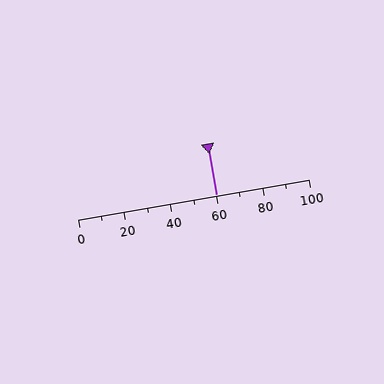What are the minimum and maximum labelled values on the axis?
The axis runs from 0 to 100.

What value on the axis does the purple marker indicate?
The marker indicates approximately 60.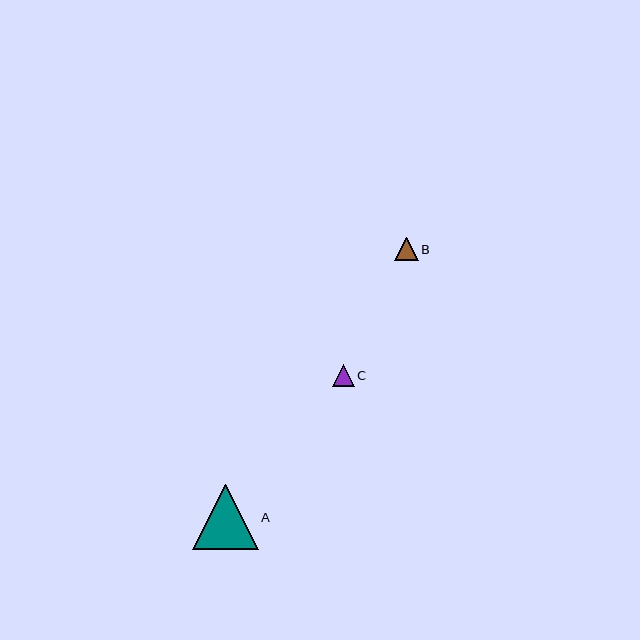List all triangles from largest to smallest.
From largest to smallest: A, B, C.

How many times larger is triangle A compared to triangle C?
Triangle A is approximately 2.9 times the size of triangle C.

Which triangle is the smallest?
Triangle C is the smallest with a size of approximately 22 pixels.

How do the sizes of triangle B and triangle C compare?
Triangle B and triangle C are approximately the same size.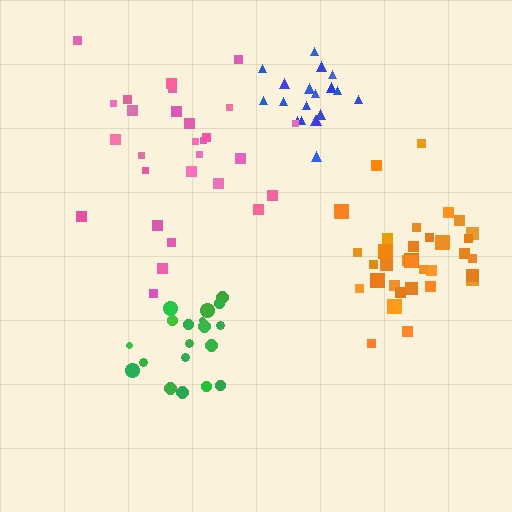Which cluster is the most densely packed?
Orange.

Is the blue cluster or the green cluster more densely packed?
Green.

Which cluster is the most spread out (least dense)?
Pink.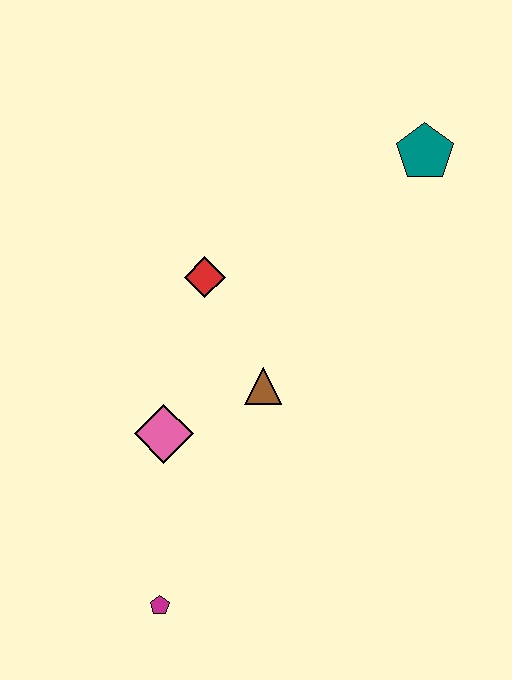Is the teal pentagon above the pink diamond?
Yes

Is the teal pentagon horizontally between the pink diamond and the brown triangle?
No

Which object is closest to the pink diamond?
The brown triangle is closest to the pink diamond.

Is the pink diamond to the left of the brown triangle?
Yes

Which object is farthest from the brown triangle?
The teal pentagon is farthest from the brown triangle.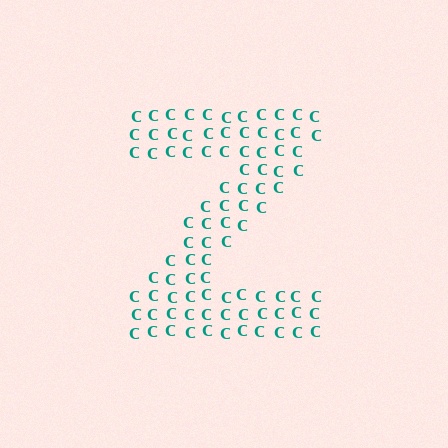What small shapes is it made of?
It is made of small letter C's.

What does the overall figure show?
The overall figure shows the letter Z.